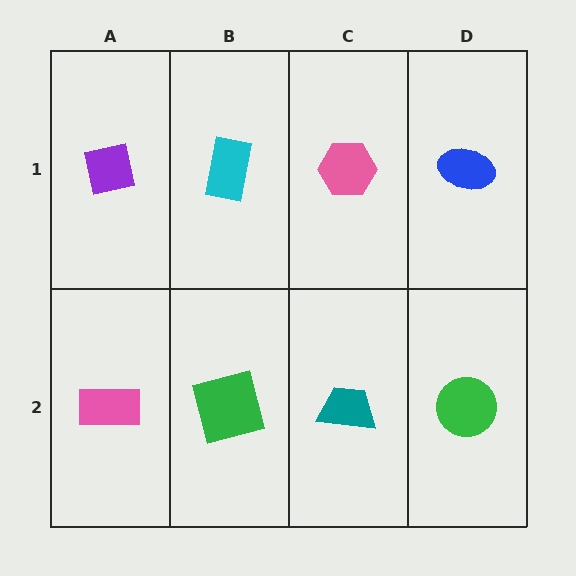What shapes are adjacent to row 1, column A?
A pink rectangle (row 2, column A), a cyan rectangle (row 1, column B).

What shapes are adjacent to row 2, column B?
A cyan rectangle (row 1, column B), a pink rectangle (row 2, column A), a teal trapezoid (row 2, column C).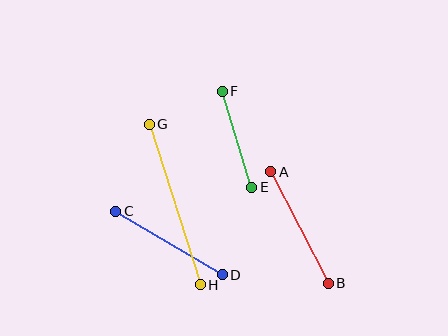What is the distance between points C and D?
The distance is approximately 124 pixels.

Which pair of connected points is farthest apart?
Points G and H are farthest apart.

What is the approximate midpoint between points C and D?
The midpoint is at approximately (169, 243) pixels.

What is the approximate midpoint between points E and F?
The midpoint is at approximately (237, 139) pixels.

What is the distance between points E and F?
The distance is approximately 100 pixels.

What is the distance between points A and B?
The distance is approximately 126 pixels.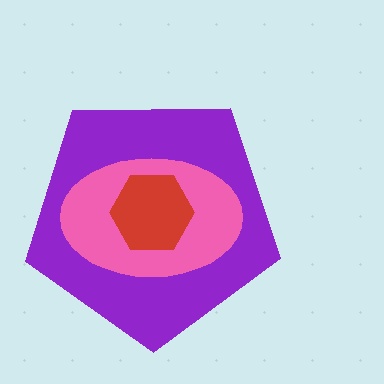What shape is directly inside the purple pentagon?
The pink ellipse.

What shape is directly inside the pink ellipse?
The red hexagon.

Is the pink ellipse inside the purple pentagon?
Yes.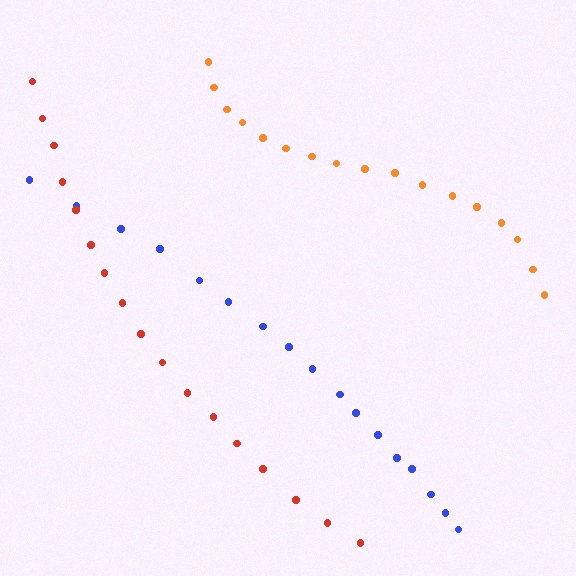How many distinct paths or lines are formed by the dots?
There are 3 distinct paths.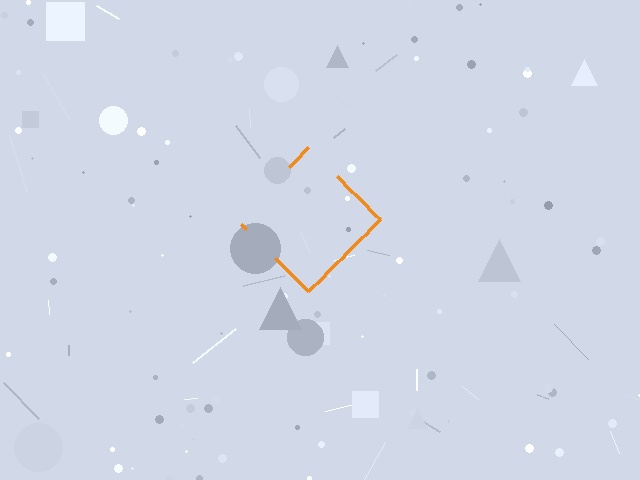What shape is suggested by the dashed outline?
The dashed outline suggests a diamond.